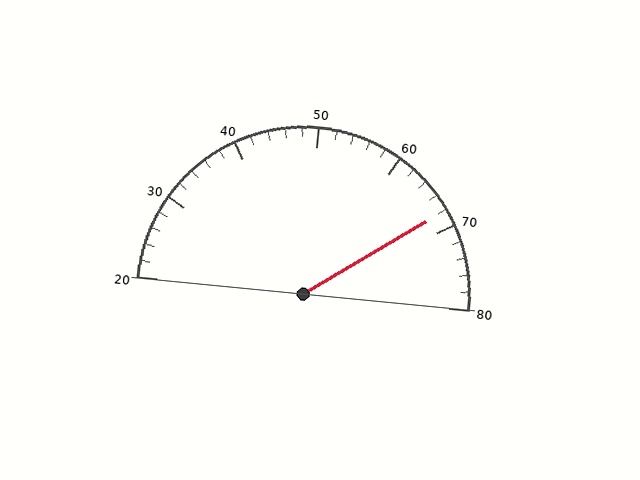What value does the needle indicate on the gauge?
The needle indicates approximately 68.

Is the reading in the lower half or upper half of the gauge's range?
The reading is in the upper half of the range (20 to 80).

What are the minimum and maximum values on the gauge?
The gauge ranges from 20 to 80.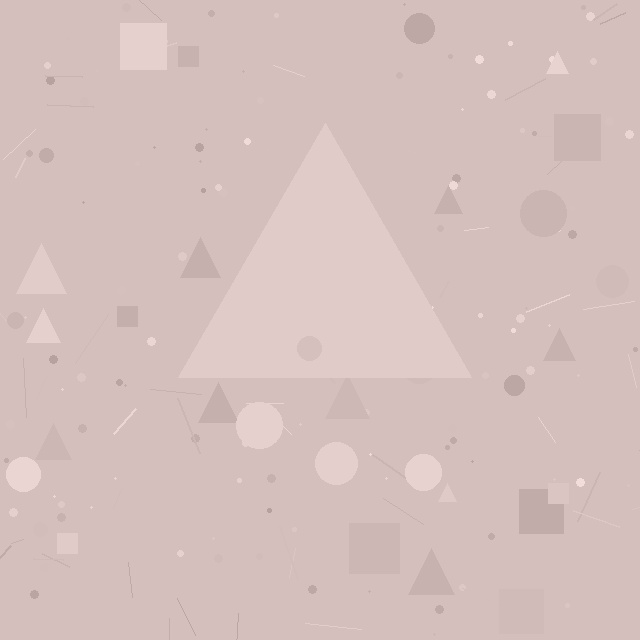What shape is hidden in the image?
A triangle is hidden in the image.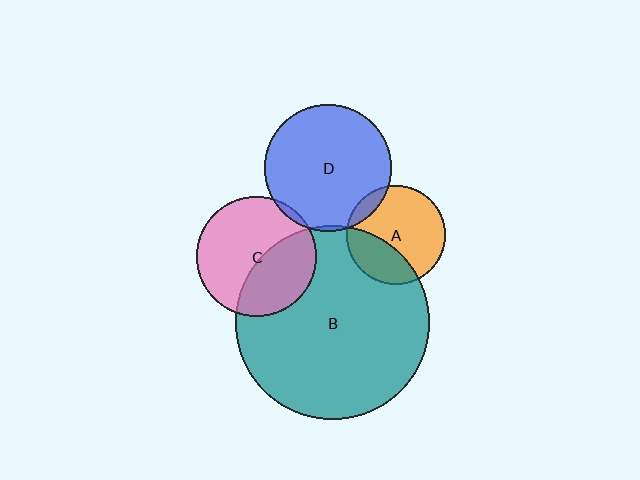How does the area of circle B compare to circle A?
Approximately 3.9 times.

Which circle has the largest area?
Circle B (teal).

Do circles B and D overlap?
Yes.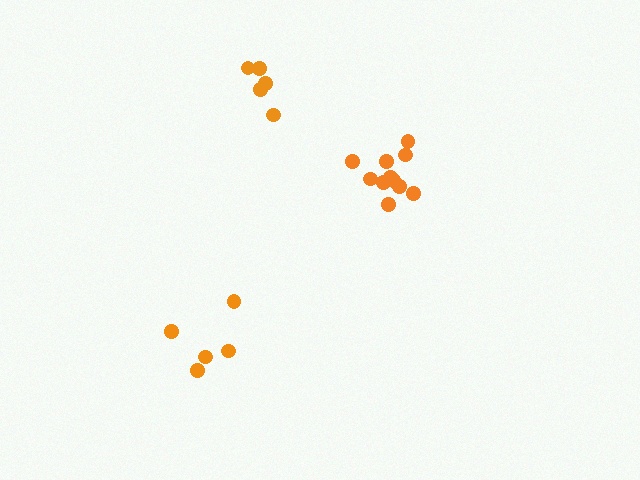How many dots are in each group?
Group 1: 5 dots, Group 2: 11 dots, Group 3: 5 dots (21 total).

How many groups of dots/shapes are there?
There are 3 groups.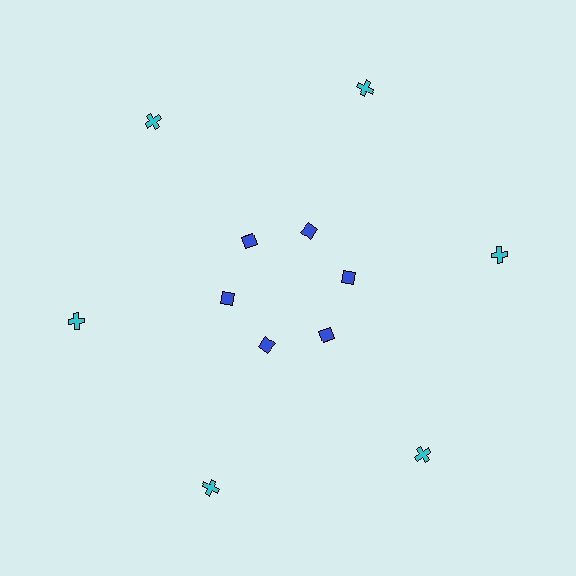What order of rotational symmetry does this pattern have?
This pattern has 6-fold rotational symmetry.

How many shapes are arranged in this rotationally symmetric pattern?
There are 12 shapes, arranged in 6 groups of 2.